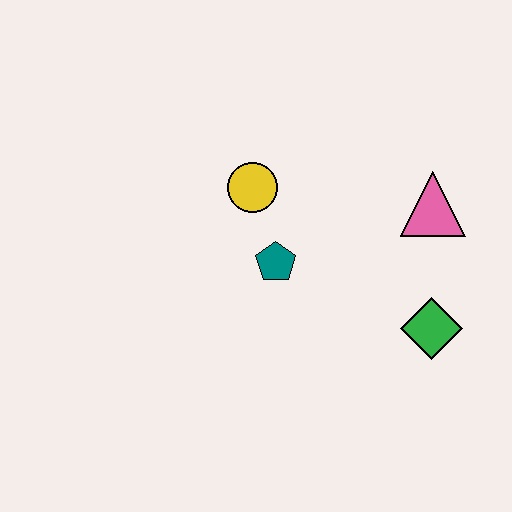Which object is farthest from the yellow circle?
The green diamond is farthest from the yellow circle.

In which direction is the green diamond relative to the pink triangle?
The green diamond is below the pink triangle.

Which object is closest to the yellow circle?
The teal pentagon is closest to the yellow circle.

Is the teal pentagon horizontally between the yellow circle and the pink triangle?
Yes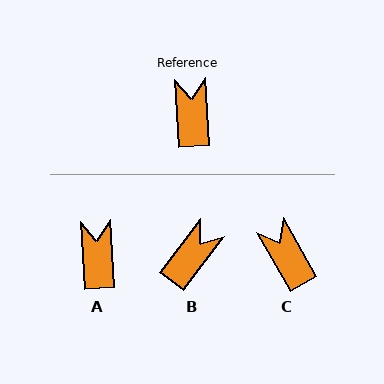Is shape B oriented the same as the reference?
No, it is off by about 41 degrees.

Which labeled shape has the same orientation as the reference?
A.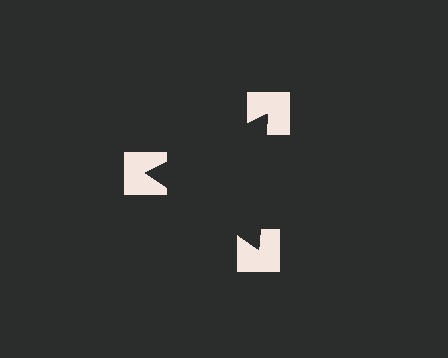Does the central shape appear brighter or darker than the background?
It typically appears slightly darker than the background, even though no actual brightness change is drawn.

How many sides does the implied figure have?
3 sides.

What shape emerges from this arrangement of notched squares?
An illusory triangle — its edges are inferred from the aligned wedge cuts in the notched squares, not physically drawn.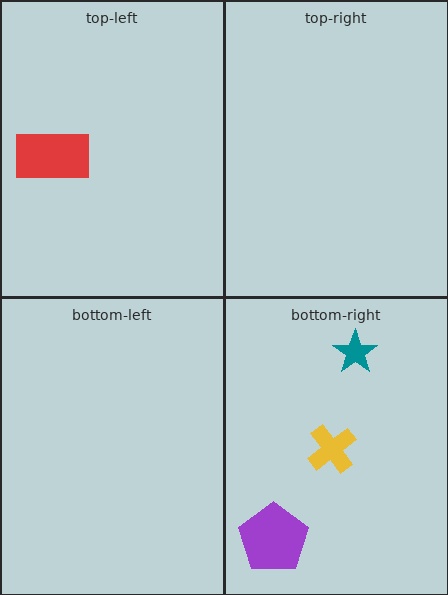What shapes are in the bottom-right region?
The purple pentagon, the yellow cross, the teal star.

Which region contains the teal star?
The bottom-right region.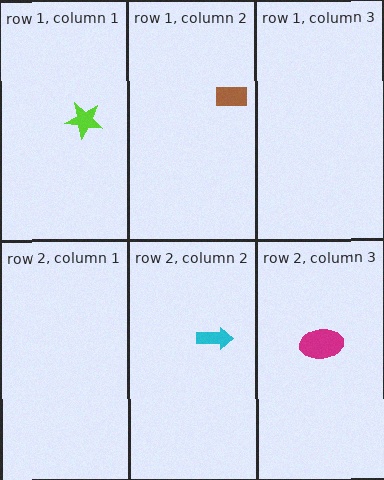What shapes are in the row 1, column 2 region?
The brown rectangle.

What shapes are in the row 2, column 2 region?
The cyan arrow.